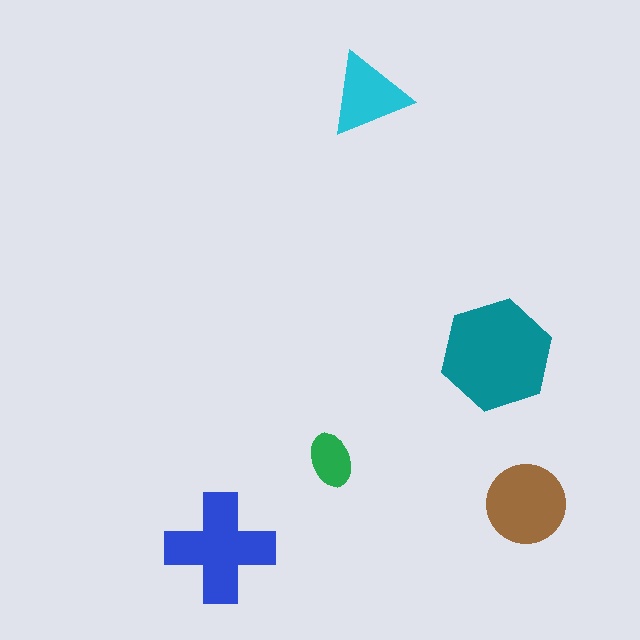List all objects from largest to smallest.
The teal hexagon, the blue cross, the brown circle, the cyan triangle, the green ellipse.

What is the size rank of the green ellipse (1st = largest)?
5th.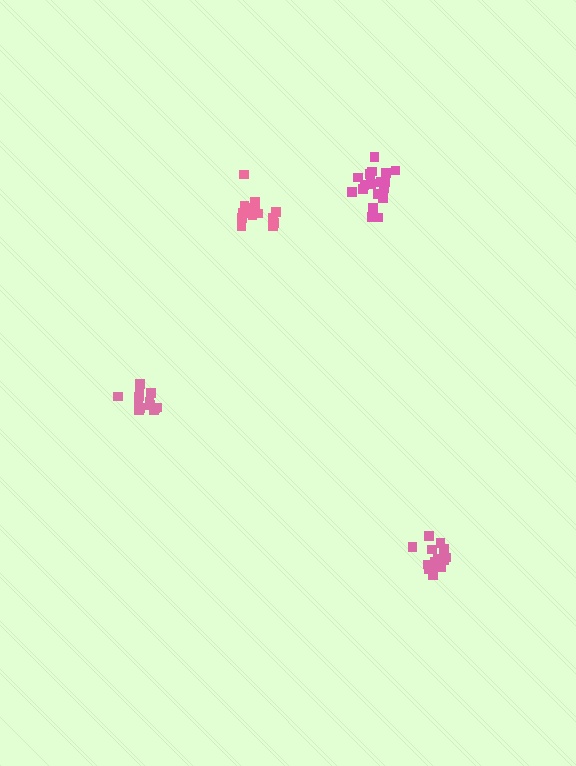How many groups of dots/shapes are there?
There are 4 groups.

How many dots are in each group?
Group 1: 14 dots, Group 2: 18 dots, Group 3: 19 dots, Group 4: 13 dots (64 total).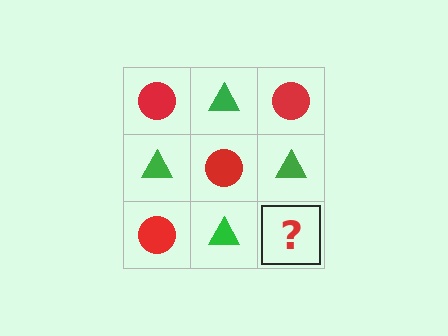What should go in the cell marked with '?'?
The missing cell should contain a red circle.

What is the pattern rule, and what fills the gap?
The rule is that it alternates red circle and green triangle in a checkerboard pattern. The gap should be filled with a red circle.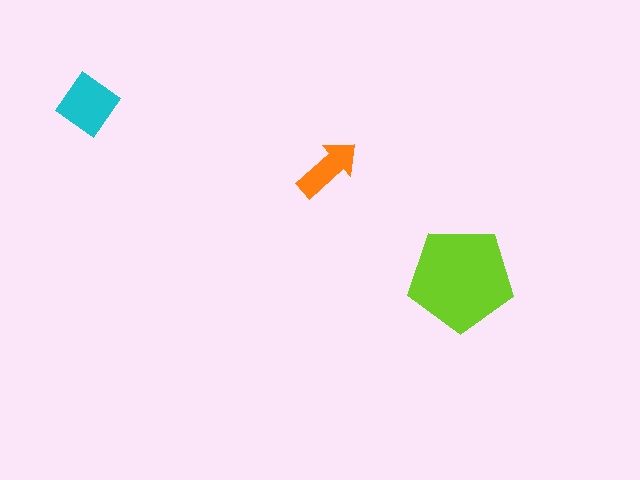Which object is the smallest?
The orange arrow.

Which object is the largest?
The lime pentagon.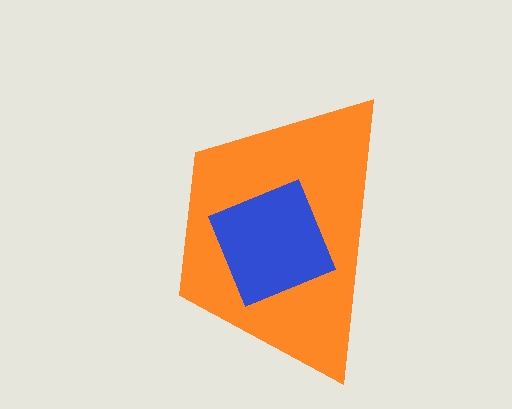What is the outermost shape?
The orange trapezoid.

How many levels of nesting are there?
2.